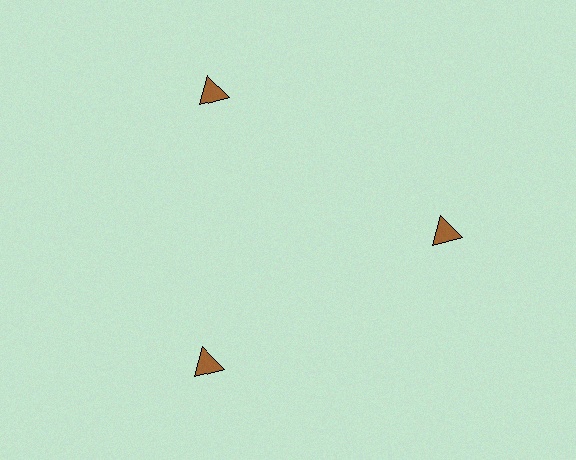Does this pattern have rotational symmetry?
Yes, this pattern has 3-fold rotational symmetry. It looks the same after rotating 120 degrees around the center.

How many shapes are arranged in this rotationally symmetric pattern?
There are 3 shapes, arranged in 3 groups of 1.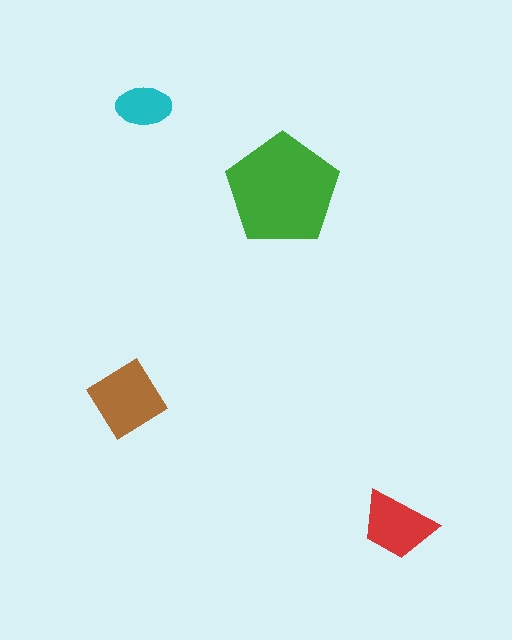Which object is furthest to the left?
The brown diamond is leftmost.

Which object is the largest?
The green pentagon.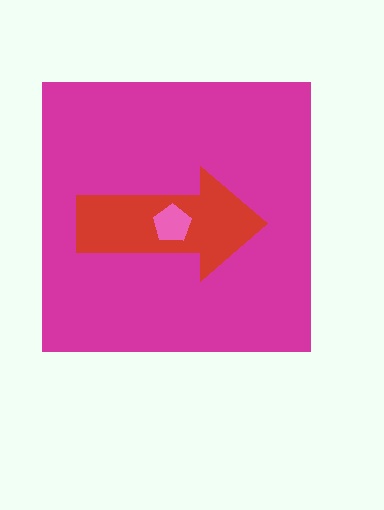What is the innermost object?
The pink pentagon.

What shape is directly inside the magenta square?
The red arrow.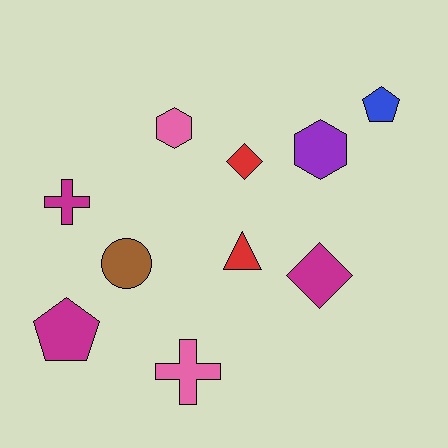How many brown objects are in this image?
There is 1 brown object.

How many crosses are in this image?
There are 2 crosses.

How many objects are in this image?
There are 10 objects.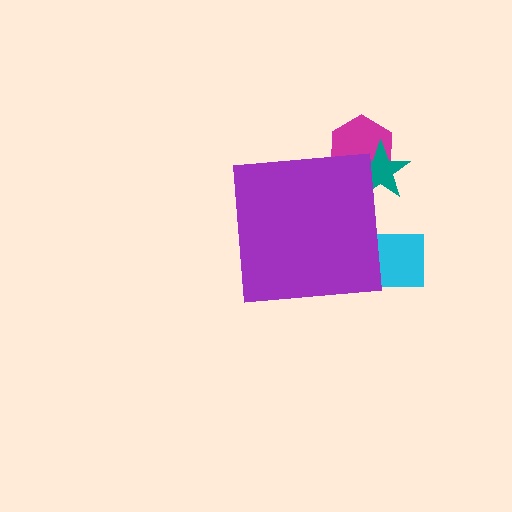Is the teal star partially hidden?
Yes, the teal star is partially hidden behind the purple square.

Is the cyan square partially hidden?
Yes, the cyan square is partially hidden behind the purple square.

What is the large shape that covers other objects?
A purple square.